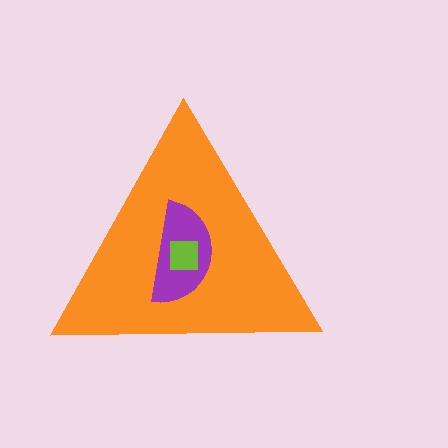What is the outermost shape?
The orange triangle.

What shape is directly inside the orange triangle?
The purple semicircle.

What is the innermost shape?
The lime square.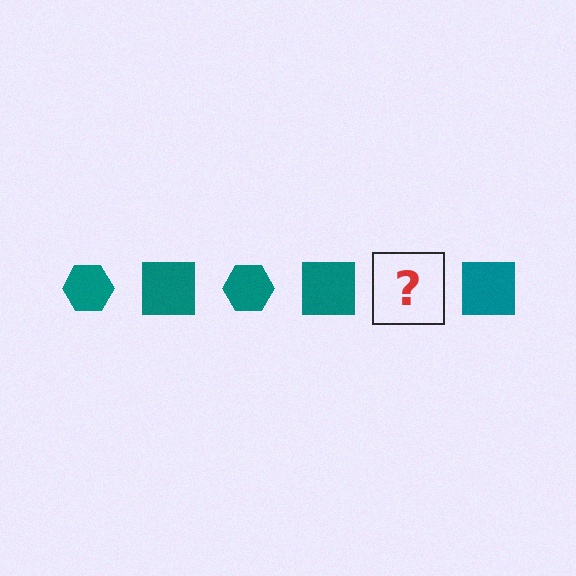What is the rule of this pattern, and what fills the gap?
The rule is that the pattern cycles through hexagon, square shapes in teal. The gap should be filled with a teal hexagon.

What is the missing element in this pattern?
The missing element is a teal hexagon.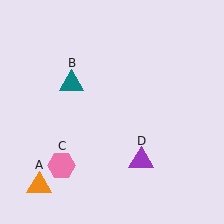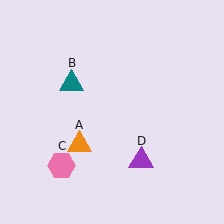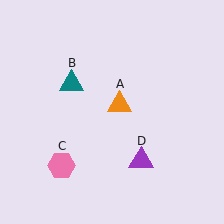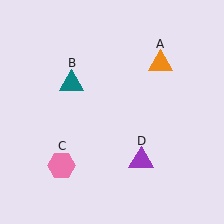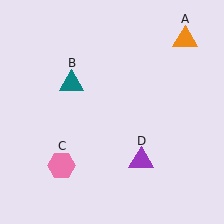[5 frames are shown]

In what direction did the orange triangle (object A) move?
The orange triangle (object A) moved up and to the right.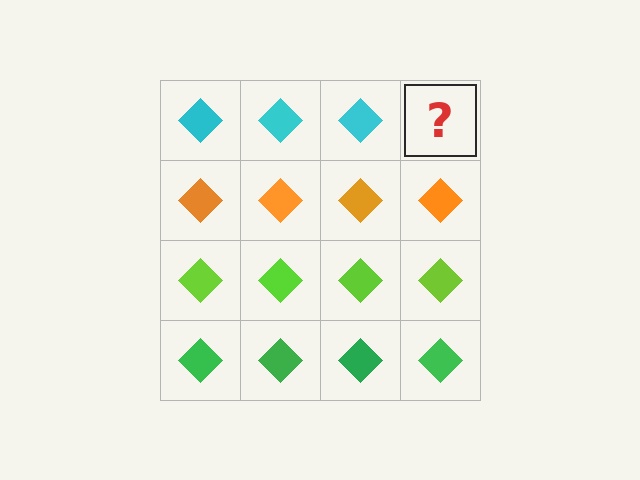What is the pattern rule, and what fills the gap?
The rule is that each row has a consistent color. The gap should be filled with a cyan diamond.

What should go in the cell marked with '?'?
The missing cell should contain a cyan diamond.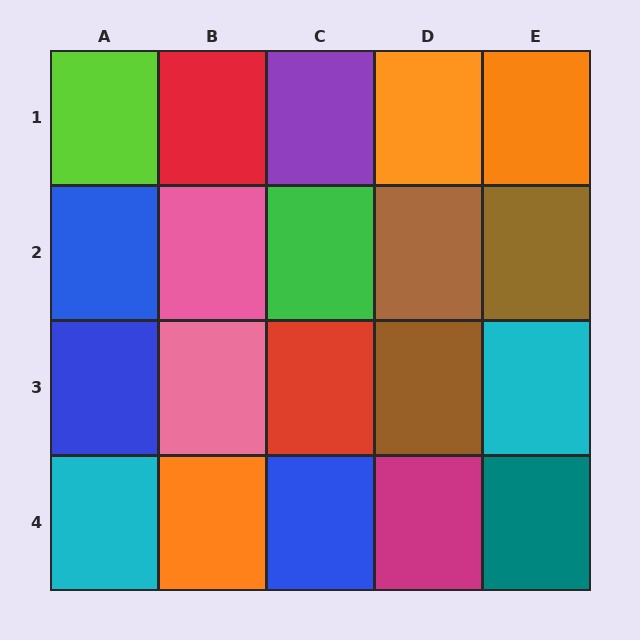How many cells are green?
1 cell is green.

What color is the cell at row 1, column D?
Orange.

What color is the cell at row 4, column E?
Teal.